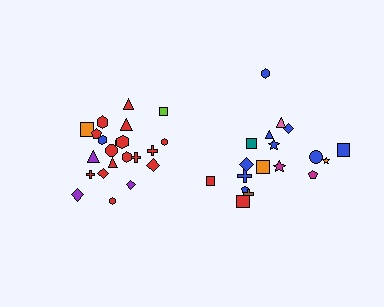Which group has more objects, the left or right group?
The left group.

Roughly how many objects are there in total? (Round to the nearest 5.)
Roughly 40 objects in total.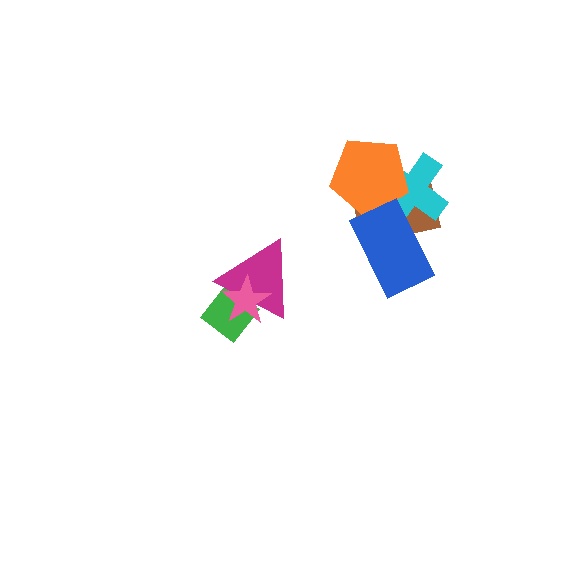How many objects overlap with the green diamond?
2 objects overlap with the green diamond.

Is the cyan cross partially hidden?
Yes, it is partially covered by another shape.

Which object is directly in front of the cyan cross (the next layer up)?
The orange pentagon is directly in front of the cyan cross.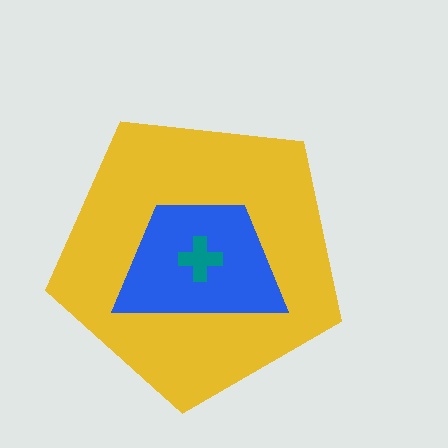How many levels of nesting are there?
3.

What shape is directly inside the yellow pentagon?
The blue trapezoid.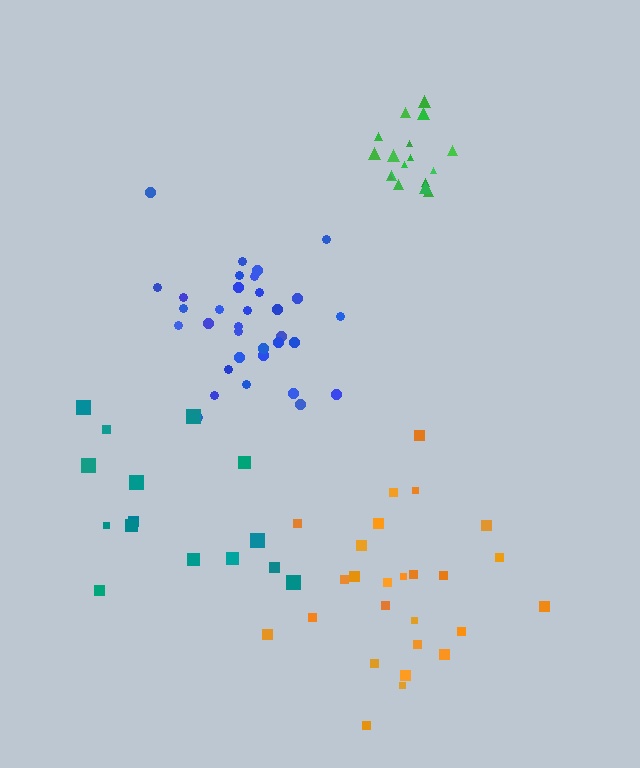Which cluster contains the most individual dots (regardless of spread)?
Blue (33).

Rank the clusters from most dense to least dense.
green, blue, orange, teal.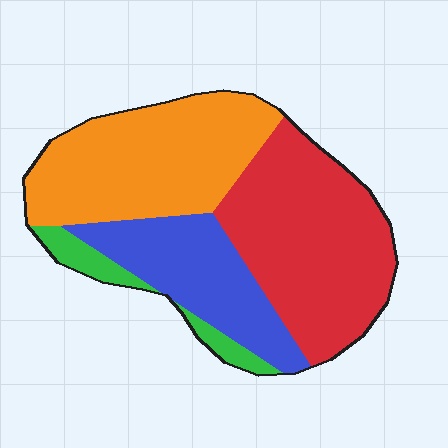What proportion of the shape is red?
Red takes up about three eighths (3/8) of the shape.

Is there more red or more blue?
Red.